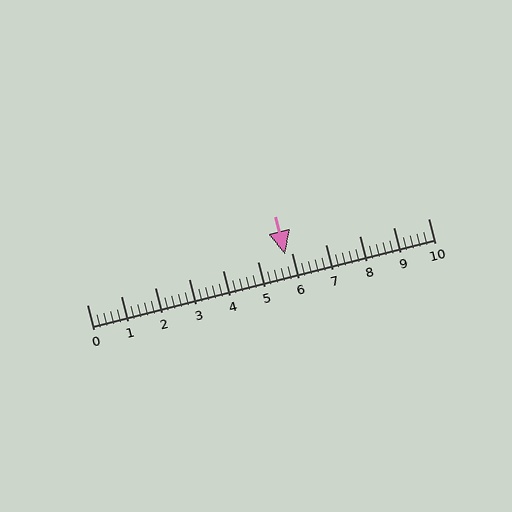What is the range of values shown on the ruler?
The ruler shows values from 0 to 10.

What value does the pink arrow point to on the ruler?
The pink arrow points to approximately 5.8.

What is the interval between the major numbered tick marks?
The major tick marks are spaced 1 units apart.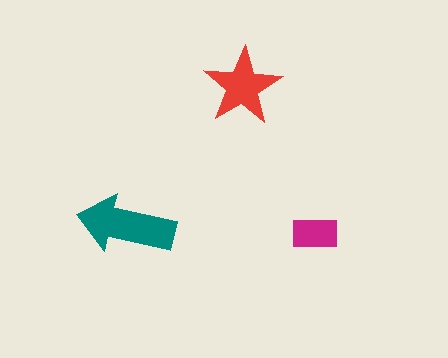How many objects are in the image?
There are 3 objects in the image.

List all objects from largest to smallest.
The teal arrow, the red star, the magenta rectangle.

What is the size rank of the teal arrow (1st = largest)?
1st.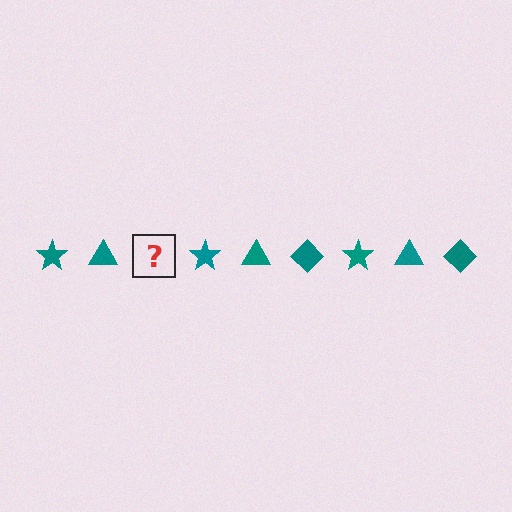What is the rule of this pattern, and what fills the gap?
The rule is that the pattern cycles through star, triangle, diamond shapes in teal. The gap should be filled with a teal diamond.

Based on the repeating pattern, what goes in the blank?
The blank should be a teal diamond.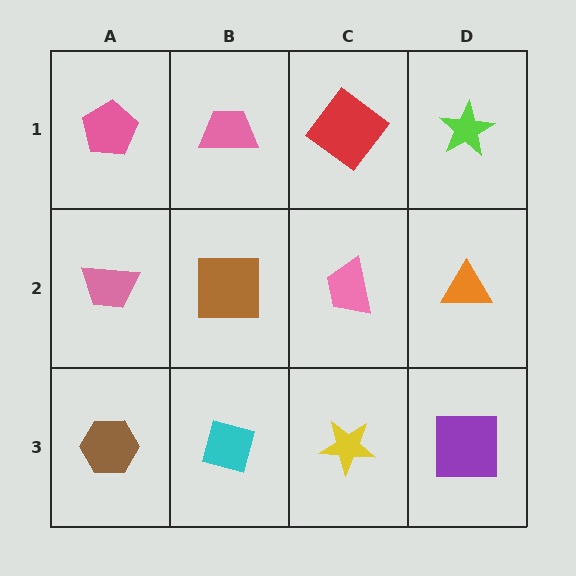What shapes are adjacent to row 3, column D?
An orange triangle (row 2, column D), a yellow star (row 3, column C).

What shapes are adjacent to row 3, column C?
A pink trapezoid (row 2, column C), a cyan diamond (row 3, column B), a purple square (row 3, column D).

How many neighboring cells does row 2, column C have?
4.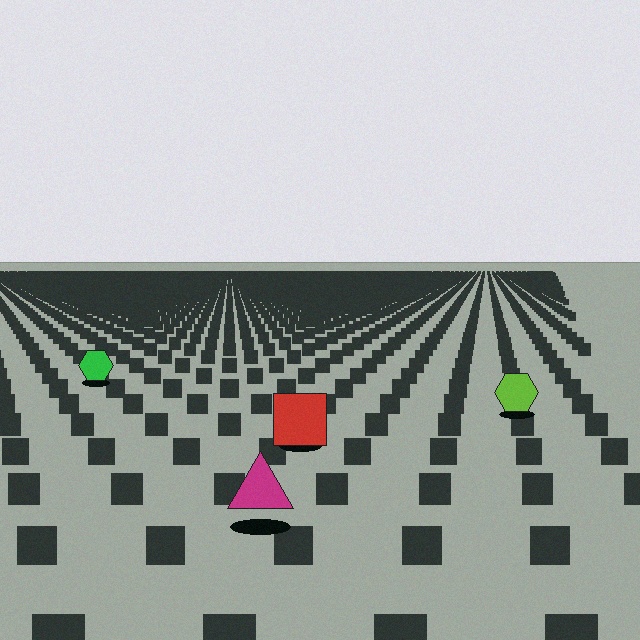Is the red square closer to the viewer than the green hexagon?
Yes. The red square is closer — you can tell from the texture gradient: the ground texture is coarser near it.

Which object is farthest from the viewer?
The green hexagon is farthest from the viewer. It appears smaller and the ground texture around it is denser.